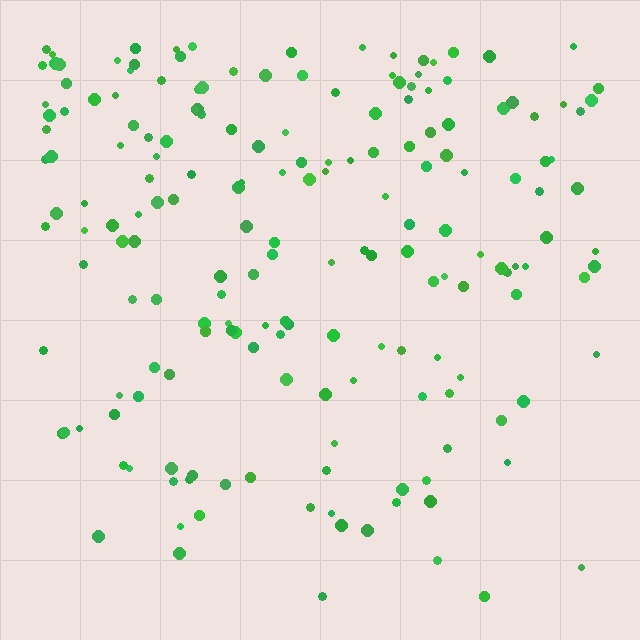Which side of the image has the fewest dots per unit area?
The bottom.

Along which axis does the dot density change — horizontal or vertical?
Vertical.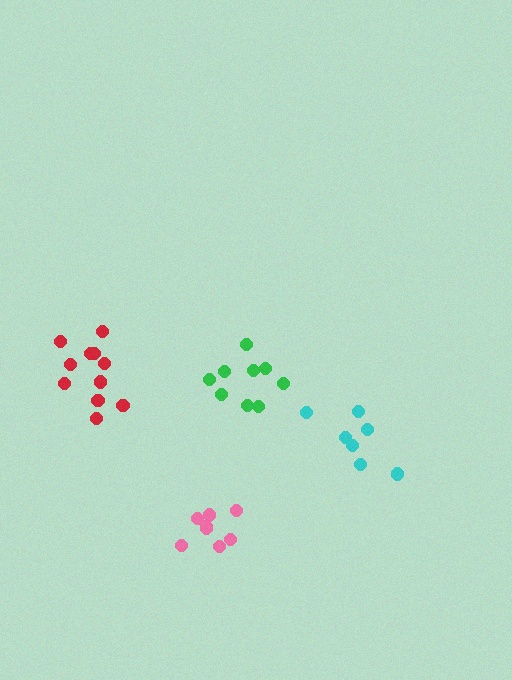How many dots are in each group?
Group 1: 7 dots, Group 2: 12 dots, Group 3: 8 dots, Group 4: 9 dots (36 total).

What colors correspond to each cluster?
The clusters are colored: cyan, red, pink, green.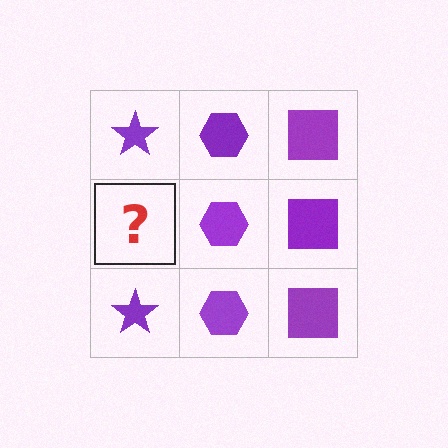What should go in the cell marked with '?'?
The missing cell should contain a purple star.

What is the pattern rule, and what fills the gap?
The rule is that each column has a consistent shape. The gap should be filled with a purple star.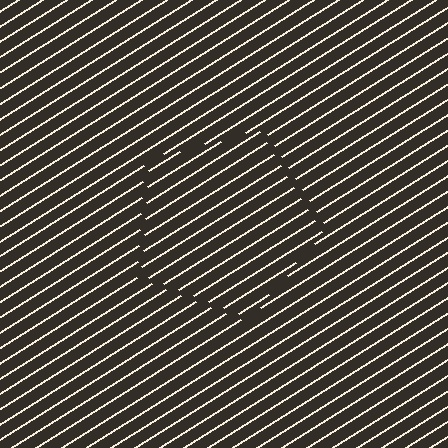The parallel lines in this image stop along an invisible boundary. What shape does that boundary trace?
An illusory pentagon. The interior of the shape contains the same grating, shifted by half a period — the contour is defined by the phase discontinuity where line-ends from the inner and outer gratings abut.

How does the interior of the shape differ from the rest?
The interior of the shape contains the same grating, shifted by half a period — the contour is defined by the phase discontinuity where line-ends from the inner and outer gratings abut.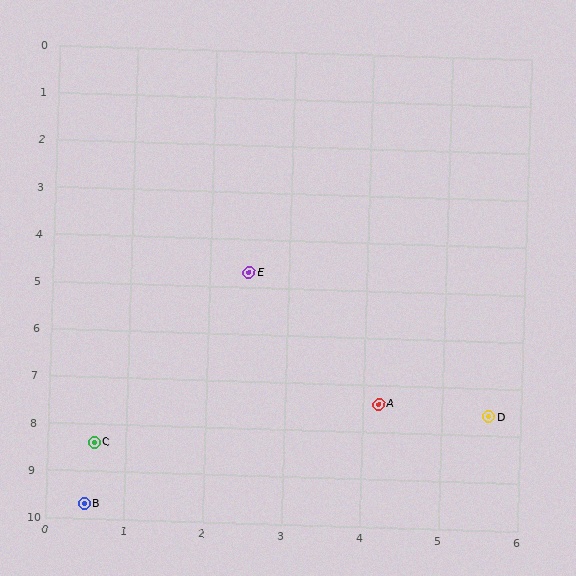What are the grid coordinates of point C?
Point C is at approximately (0.6, 8.4).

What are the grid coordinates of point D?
Point D is at approximately (5.6, 7.6).